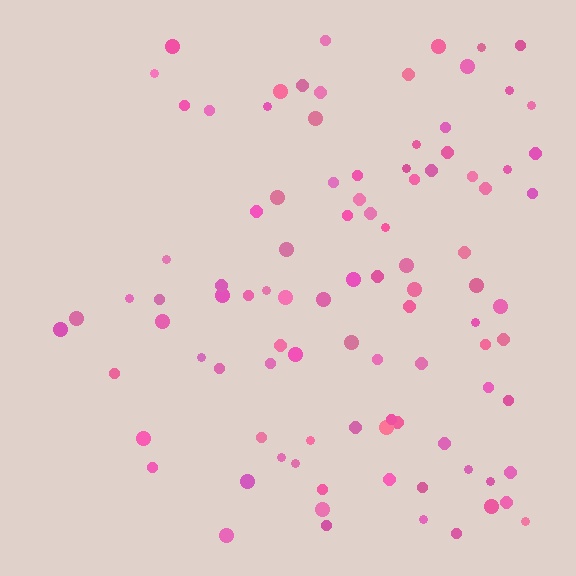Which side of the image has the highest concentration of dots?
The right.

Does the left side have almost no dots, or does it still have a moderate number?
Still a moderate number, just noticeably fewer than the right.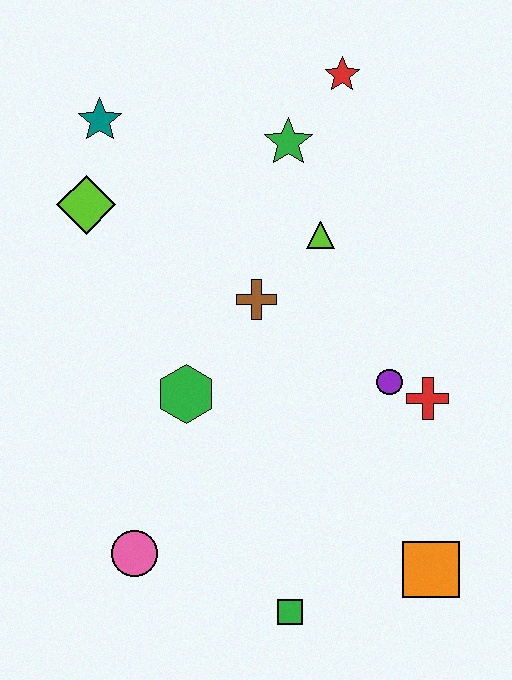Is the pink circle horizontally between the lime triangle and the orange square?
No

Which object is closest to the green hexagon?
The brown cross is closest to the green hexagon.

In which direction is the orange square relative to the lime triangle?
The orange square is below the lime triangle.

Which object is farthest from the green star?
The green square is farthest from the green star.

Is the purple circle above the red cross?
Yes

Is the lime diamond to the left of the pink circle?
Yes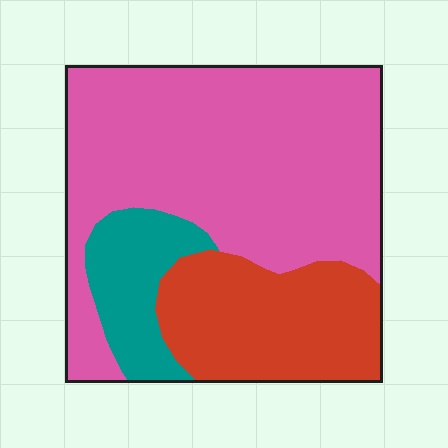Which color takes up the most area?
Pink, at roughly 60%.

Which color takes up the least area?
Teal, at roughly 15%.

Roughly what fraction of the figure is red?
Red covers about 25% of the figure.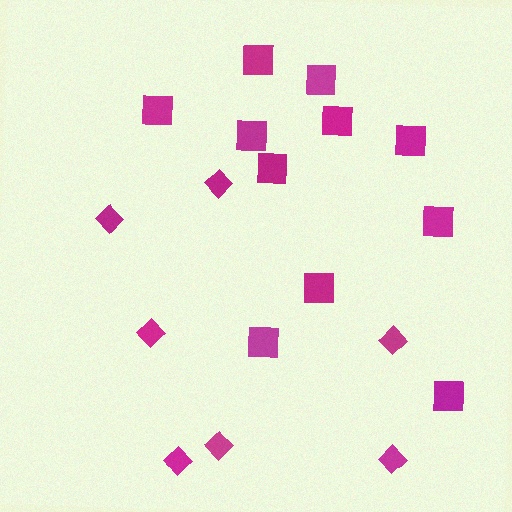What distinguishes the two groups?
There are 2 groups: one group of diamonds (7) and one group of squares (11).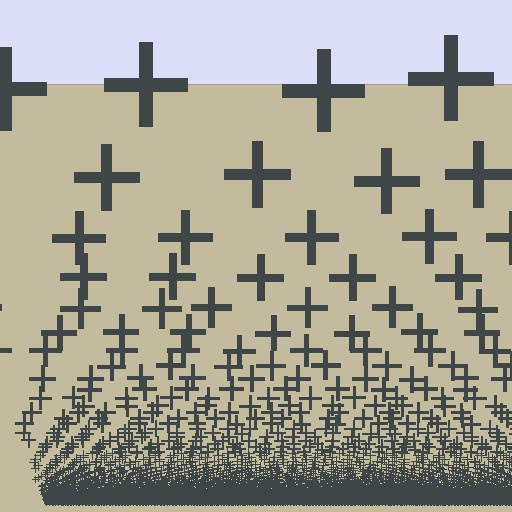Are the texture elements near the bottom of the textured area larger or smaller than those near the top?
Smaller. The gradient is inverted — elements near the bottom are smaller and denser.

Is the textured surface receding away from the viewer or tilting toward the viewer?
The surface appears to tilt toward the viewer. Texture elements get larger and sparser toward the top.